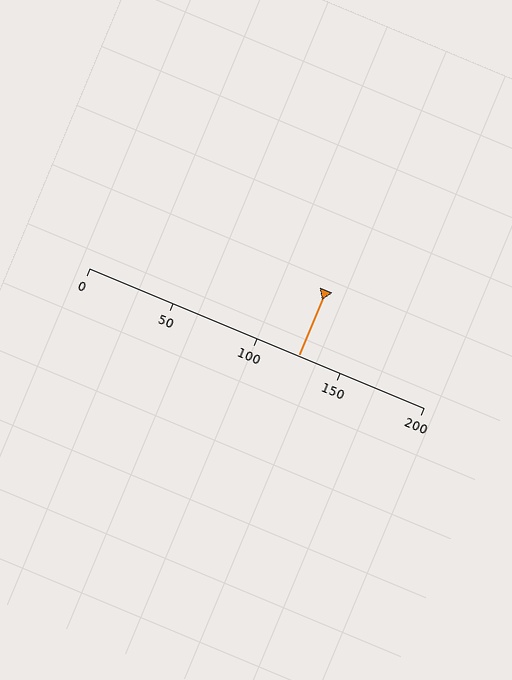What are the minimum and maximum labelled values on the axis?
The axis runs from 0 to 200.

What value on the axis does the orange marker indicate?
The marker indicates approximately 125.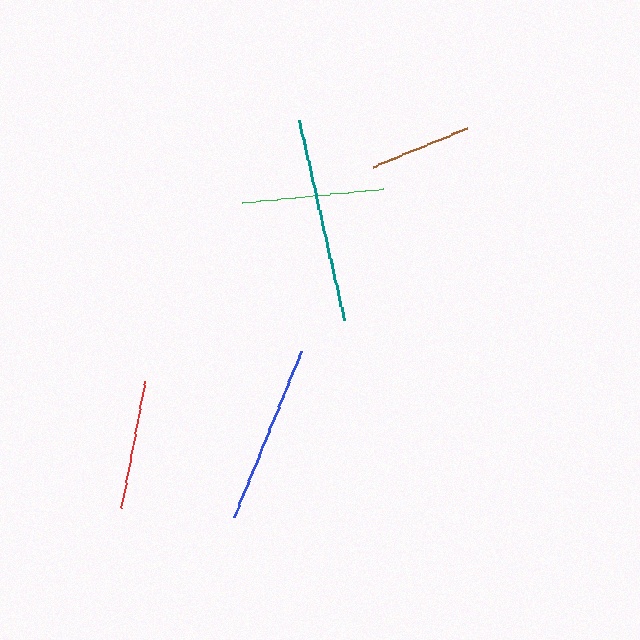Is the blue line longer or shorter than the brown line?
The blue line is longer than the brown line.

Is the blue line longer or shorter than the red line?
The blue line is longer than the red line.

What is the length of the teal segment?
The teal segment is approximately 205 pixels long.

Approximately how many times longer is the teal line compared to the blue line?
The teal line is approximately 1.1 times the length of the blue line.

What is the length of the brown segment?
The brown segment is approximately 102 pixels long.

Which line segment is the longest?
The teal line is the longest at approximately 205 pixels.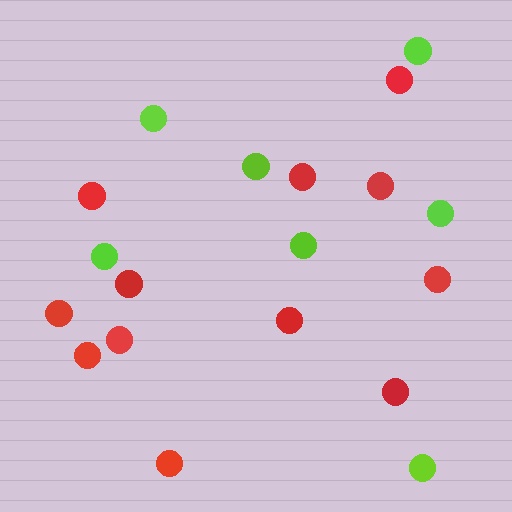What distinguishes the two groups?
There are 2 groups: one group of red circles (12) and one group of lime circles (7).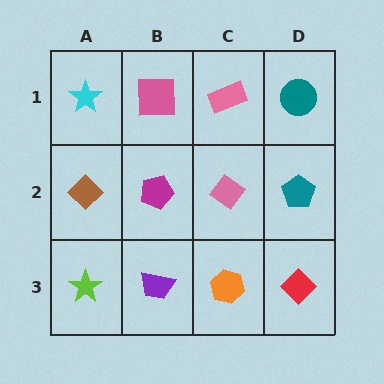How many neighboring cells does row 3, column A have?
2.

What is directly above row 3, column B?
A magenta pentagon.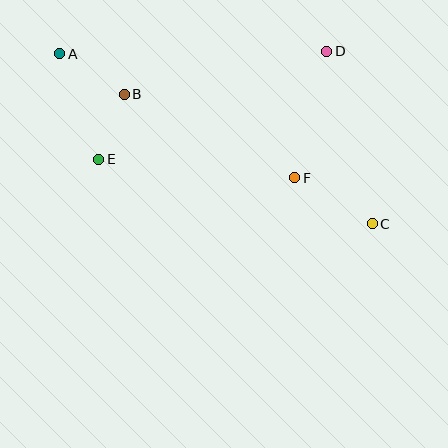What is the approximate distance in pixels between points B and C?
The distance between B and C is approximately 280 pixels.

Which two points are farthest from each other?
Points A and C are farthest from each other.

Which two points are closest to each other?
Points B and E are closest to each other.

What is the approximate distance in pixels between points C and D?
The distance between C and D is approximately 178 pixels.